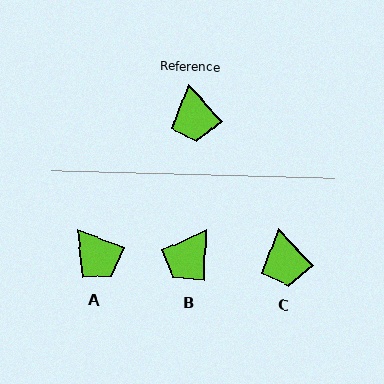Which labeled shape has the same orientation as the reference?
C.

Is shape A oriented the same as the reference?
No, it is off by about 26 degrees.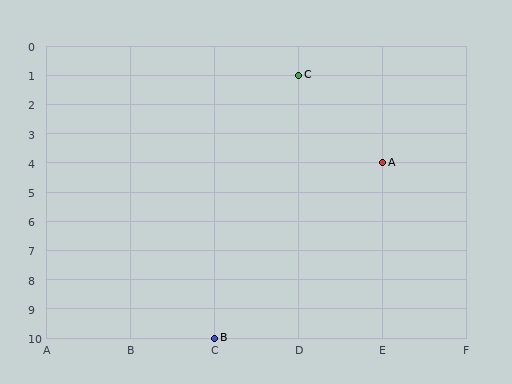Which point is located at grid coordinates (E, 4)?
Point A is at (E, 4).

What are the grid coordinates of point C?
Point C is at grid coordinates (D, 1).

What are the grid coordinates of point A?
Point A is at grid coordinates (E, 4).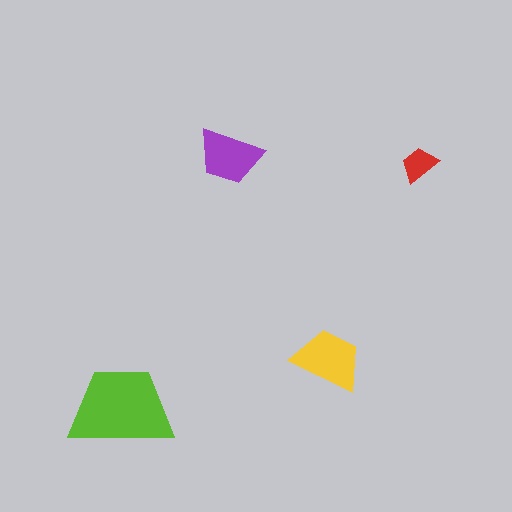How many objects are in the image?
There are 4 objects in the image.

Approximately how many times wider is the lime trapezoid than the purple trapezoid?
About 1.5 times wider.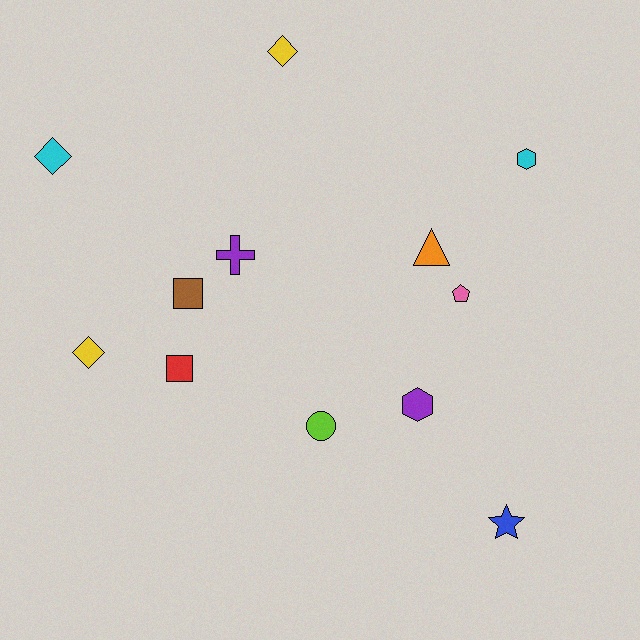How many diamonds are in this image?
There are 3 diamonds.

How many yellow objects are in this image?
There are 2 yellow objects.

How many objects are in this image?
There are 12 objects.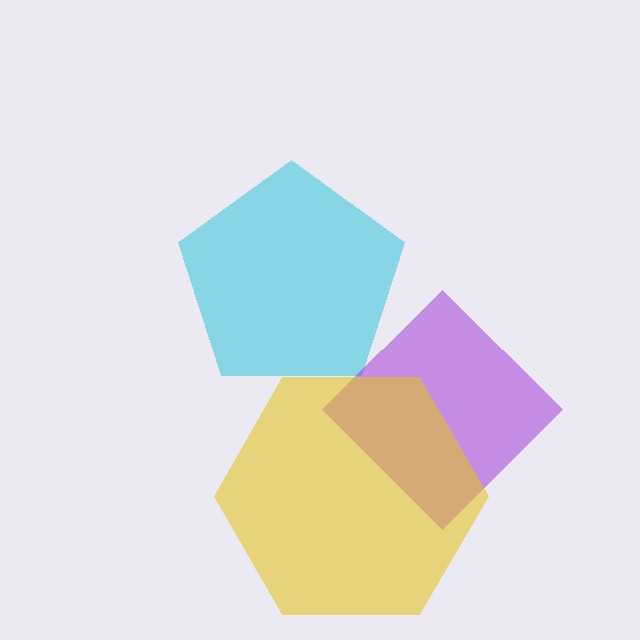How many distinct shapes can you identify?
There are 3 distinct shapes: a cyan pentagon, a purple diamond, a yellow hexagon.